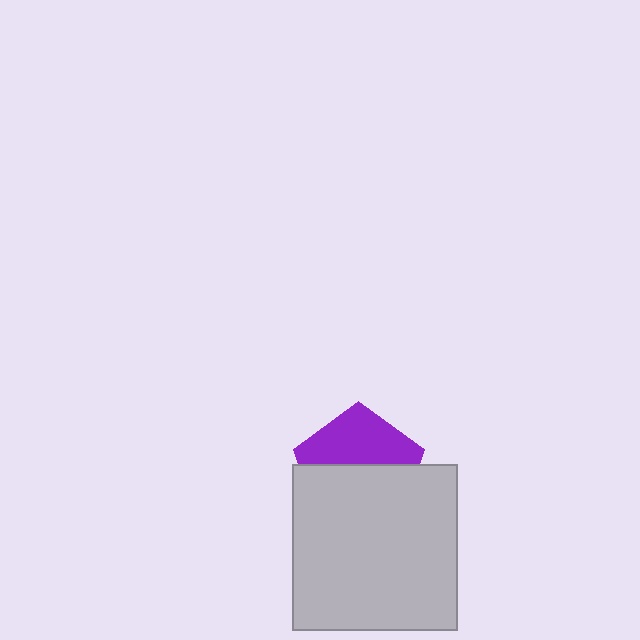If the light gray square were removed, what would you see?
You would see the complete purple pentagon.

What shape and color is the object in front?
The object in front is a light gray square.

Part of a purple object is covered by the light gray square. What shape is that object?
It is a pentagon.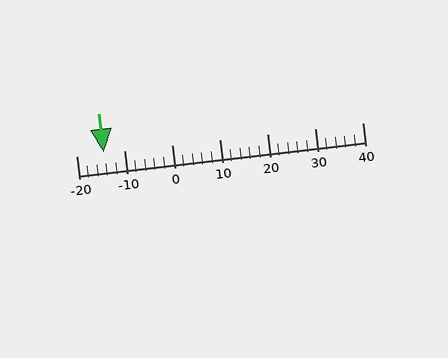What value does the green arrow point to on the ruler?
The green arrow points to approximately -14.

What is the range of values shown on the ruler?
The ruler shows values from -20 to 40.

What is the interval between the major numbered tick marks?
The major tick marks are spaced 10 units apart.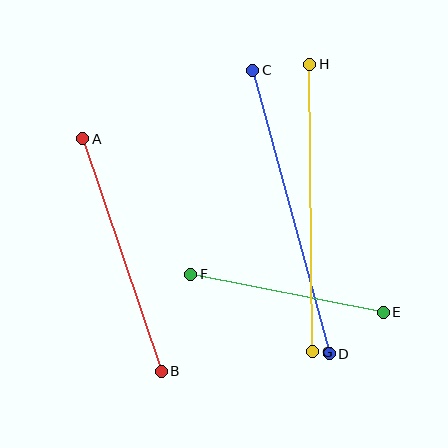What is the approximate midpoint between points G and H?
The midpoint is at approximately (311, 208) pixels.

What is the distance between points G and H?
The distance is approximately 287 pixels.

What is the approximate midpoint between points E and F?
The midpoint is at approximately (287, 293) pixels.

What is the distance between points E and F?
The distance is approximately 196 pixels.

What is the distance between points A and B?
The distance is approximately 246 pixels.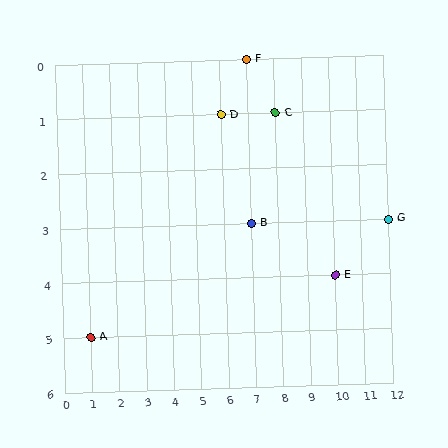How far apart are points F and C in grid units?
Points F and C are 1 column and 1 row apart (about 1.4 grid units diagonally).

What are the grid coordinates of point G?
Point G is at grid coordinates (12, 3).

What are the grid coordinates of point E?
Point E is at grid coordinates (10, 4).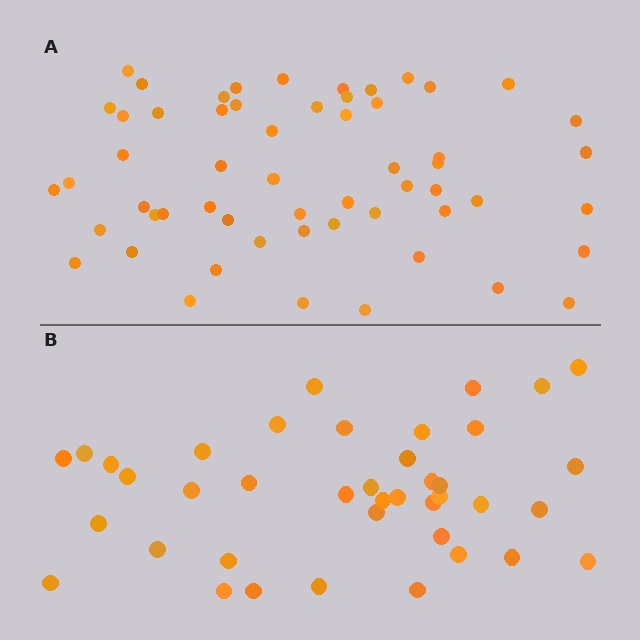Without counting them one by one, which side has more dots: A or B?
Region A (the top region) has more dots.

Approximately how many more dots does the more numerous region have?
Region A has approximately 15 more dots than region B.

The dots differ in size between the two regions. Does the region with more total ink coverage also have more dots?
No. Region B has more total ink coverage because its dots are larger, but region A actually contains more individual dots. Total area can be misleading — the number of items is what matters here.